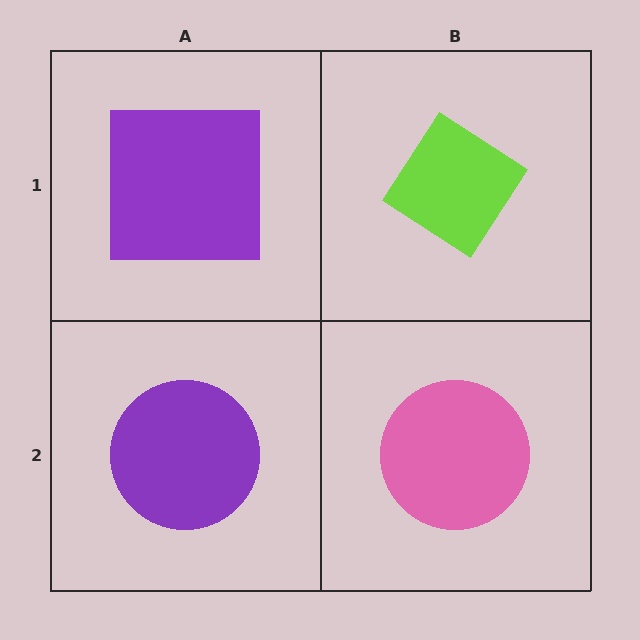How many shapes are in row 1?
2 shapes.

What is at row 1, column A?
A purple square.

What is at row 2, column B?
A pink circle.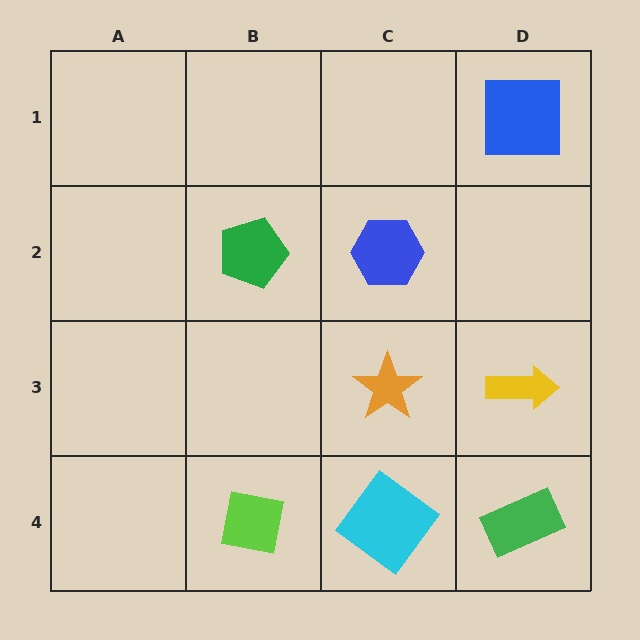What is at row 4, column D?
A green rectangle.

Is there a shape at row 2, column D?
No, that cell is empty.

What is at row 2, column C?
A blue hexagon.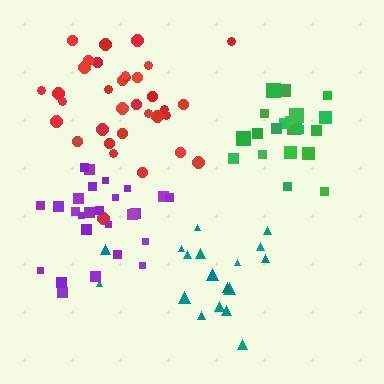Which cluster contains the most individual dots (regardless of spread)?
Red (34).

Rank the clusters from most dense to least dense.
green, purple, red, teal.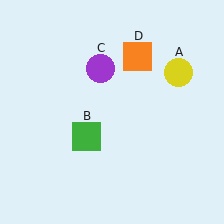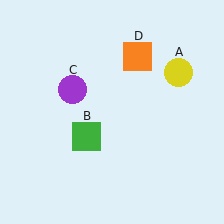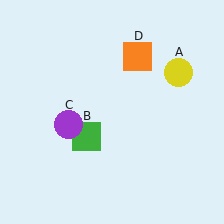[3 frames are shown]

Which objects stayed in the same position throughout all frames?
Yellow circle (object A) and green square (object B) and orange square (object D) remained stationary.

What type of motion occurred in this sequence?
The purple circle (object C) rotated counterclockwise around the center of the scene.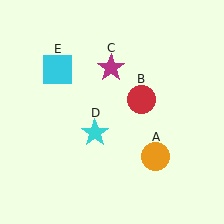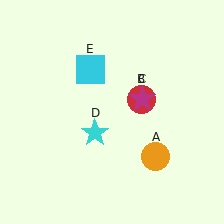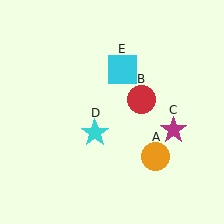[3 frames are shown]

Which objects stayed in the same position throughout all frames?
Orange circle (object A) and red circle (object B) and cyan star (object D) remained stationary.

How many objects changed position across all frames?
2 objects changed position: magenta star (object C), cyan square (object E).